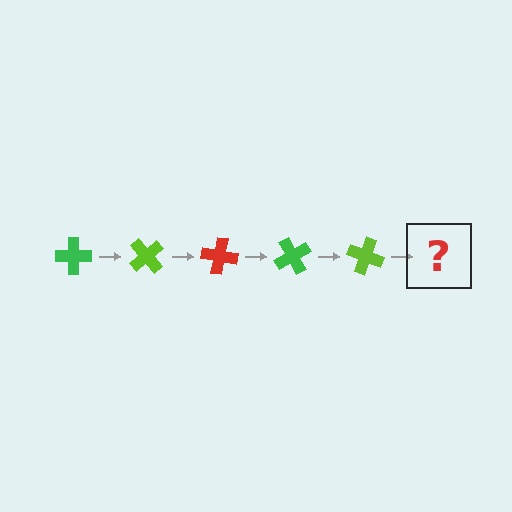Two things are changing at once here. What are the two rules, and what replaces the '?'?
The two rules are that it rotates 50 degrees each step and the color cycles through green, lime, and red. The '?' should be a red cross, rotated 250 degrees from the start.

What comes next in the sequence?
The next element should be a red cross, rotated 250 degrees from the start.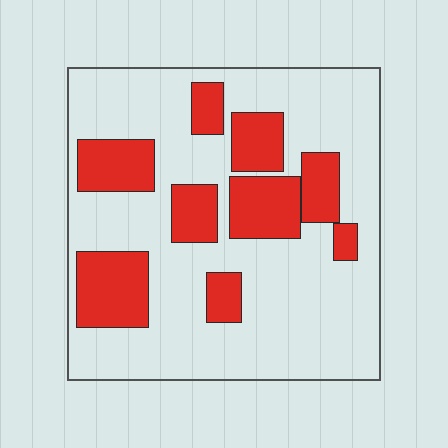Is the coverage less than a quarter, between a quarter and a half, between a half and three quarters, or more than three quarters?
Between a quarter and a half.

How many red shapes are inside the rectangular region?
9.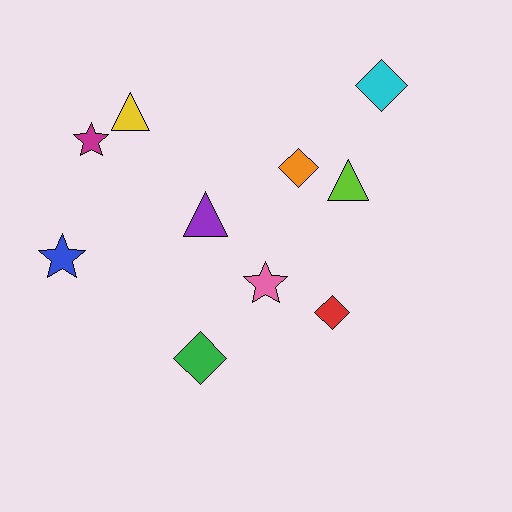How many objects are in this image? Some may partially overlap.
There are 10 objects.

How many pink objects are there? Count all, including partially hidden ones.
There is 1 pink object.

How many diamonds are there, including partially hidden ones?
There are 4 diamonds.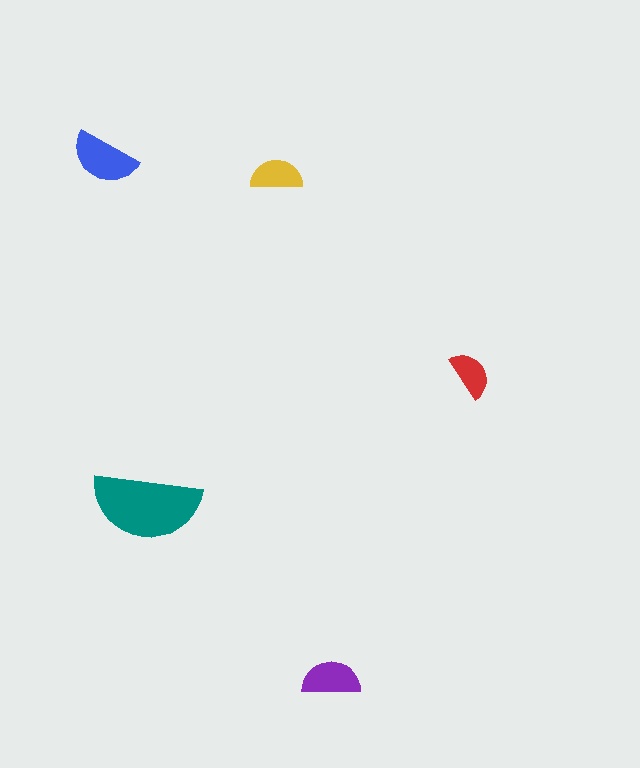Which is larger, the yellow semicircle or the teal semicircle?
The teal one.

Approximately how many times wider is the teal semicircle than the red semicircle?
About 2 times wider.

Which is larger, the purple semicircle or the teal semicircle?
The teal one.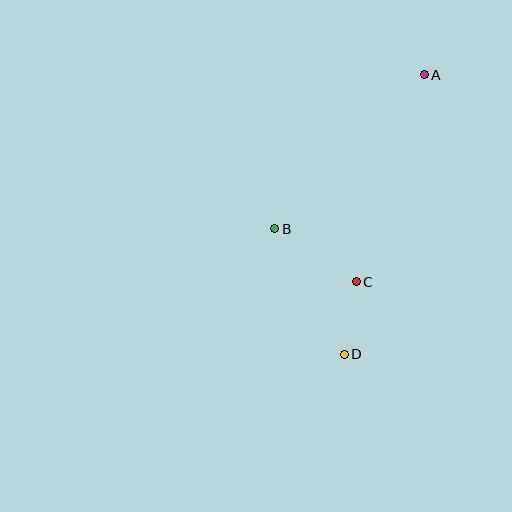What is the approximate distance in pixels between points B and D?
The distance between B and D is approximately 144 pixels.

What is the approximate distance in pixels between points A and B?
The distance between A and B is approximately 215 pixels.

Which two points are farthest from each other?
Points A and D are farthest from each other.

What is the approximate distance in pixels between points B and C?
The distance between B and C is approximately 98 pixels.